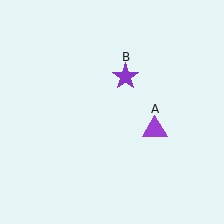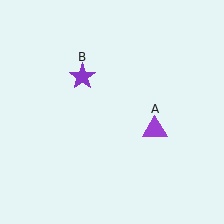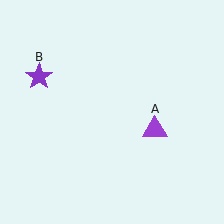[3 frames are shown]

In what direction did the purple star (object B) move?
The purple star (object B) moved left.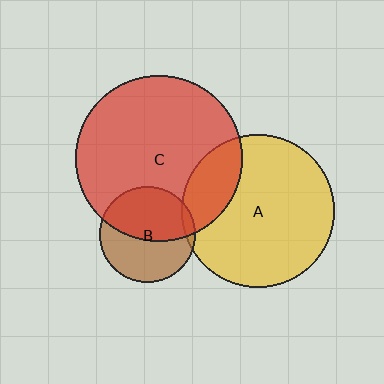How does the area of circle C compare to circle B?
Approximately 3.0 times.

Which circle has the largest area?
Circle C (red).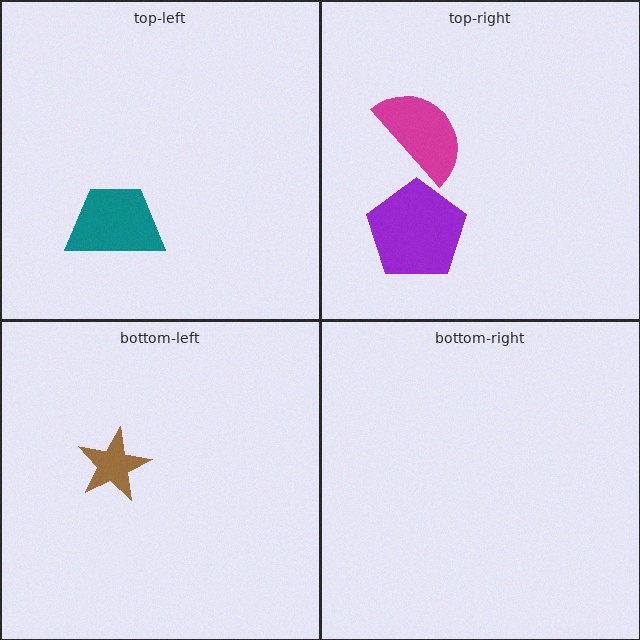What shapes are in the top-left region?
The teal trapezoid.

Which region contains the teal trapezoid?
The top-left region.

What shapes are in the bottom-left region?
The brown star.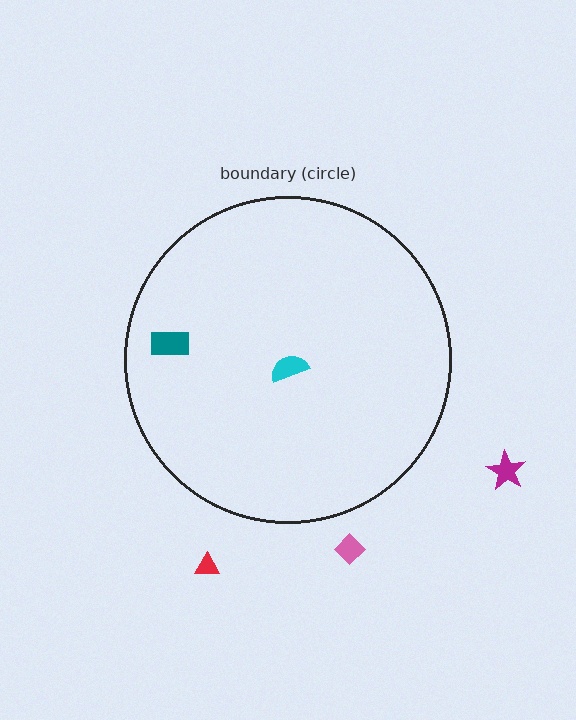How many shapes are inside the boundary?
2 inside, 3 outside.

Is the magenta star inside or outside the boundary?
Outside.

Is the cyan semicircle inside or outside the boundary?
Inside.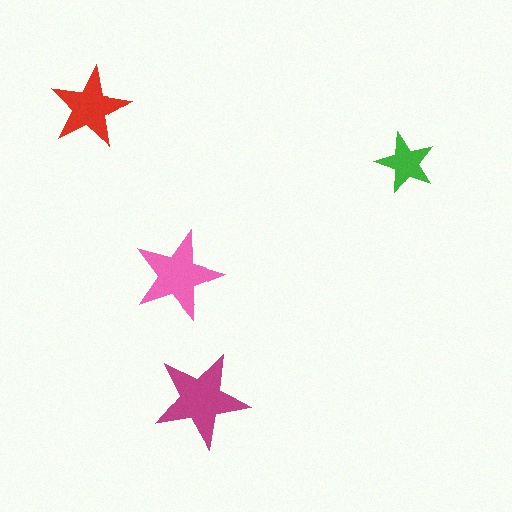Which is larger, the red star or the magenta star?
The magenta one.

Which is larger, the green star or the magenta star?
The magenta one.